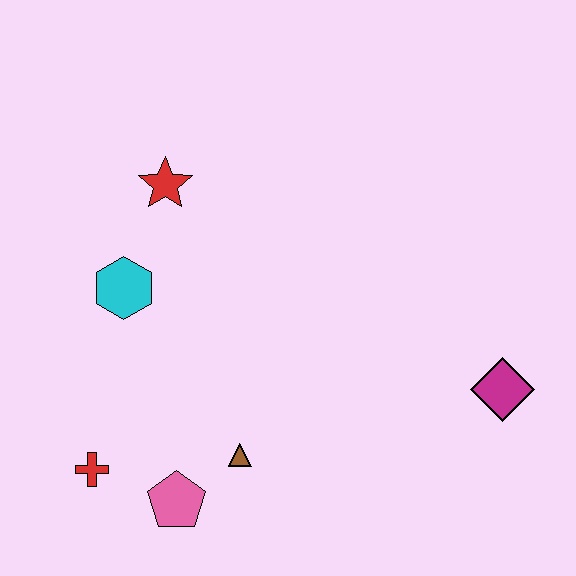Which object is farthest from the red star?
The magenta diamond is farthest from the red star.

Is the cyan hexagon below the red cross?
No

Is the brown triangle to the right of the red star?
Yes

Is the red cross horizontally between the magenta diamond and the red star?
No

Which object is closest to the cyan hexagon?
The red star is closest to the cyan hexagon.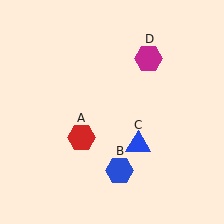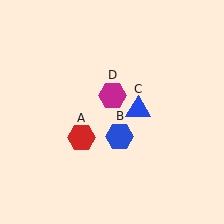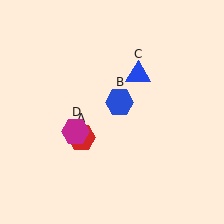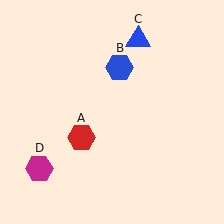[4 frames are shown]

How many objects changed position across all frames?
3 objects changed position: blue hexagon (object B), blue triangle (object C), magenta hexagon (object D).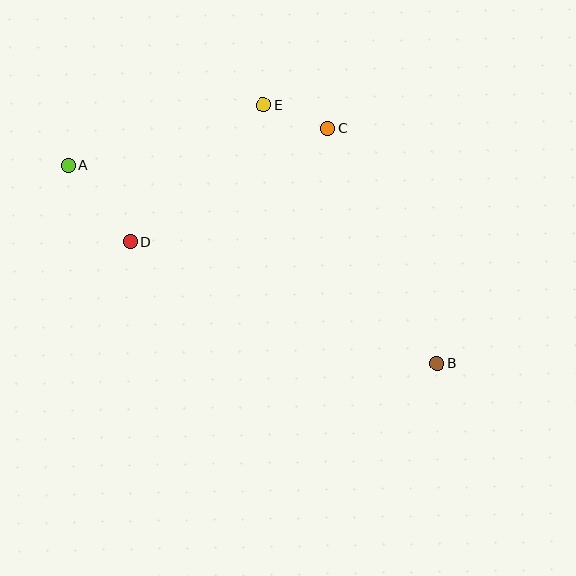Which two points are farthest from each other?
Points A and B are farthest from each other.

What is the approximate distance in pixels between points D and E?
The distance between D and E is approximately 190 pixels.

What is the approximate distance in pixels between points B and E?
The distance between B and E is approximately 311 pixels.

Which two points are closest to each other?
Points C and E are closest to each other.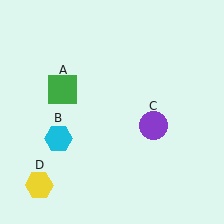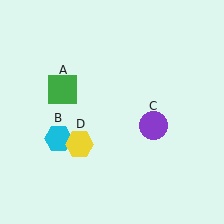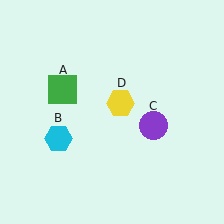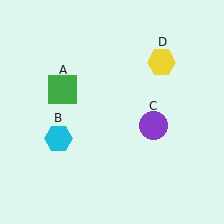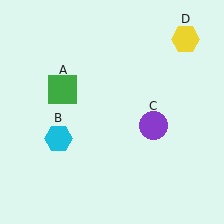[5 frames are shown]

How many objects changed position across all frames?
1 object changed position: yellow hexagon (object D).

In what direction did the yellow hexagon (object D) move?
The yellow hexagon (object D) moved up and to the right.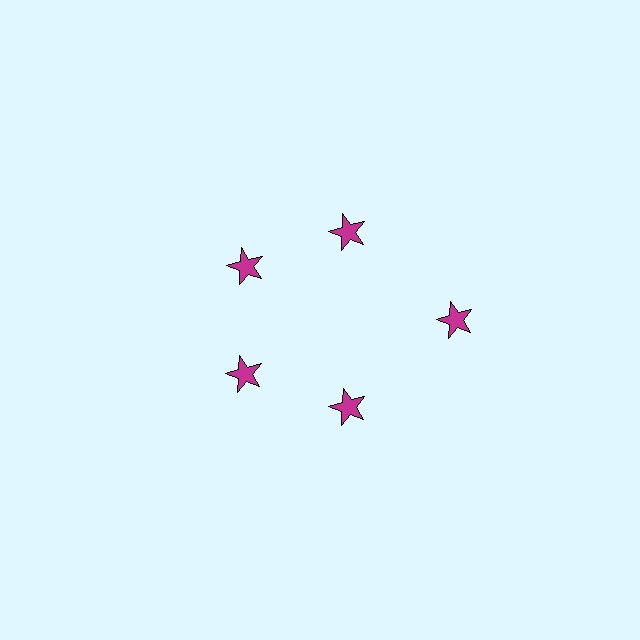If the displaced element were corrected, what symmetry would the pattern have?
It would have 5-fold rotational symmetry — the pattern would map onto itself every 72 degrees.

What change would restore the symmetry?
The symmetry would be restored by moving it inward, back onto the ring so that all 5 stars sit at equal angles and equal distance from the center.